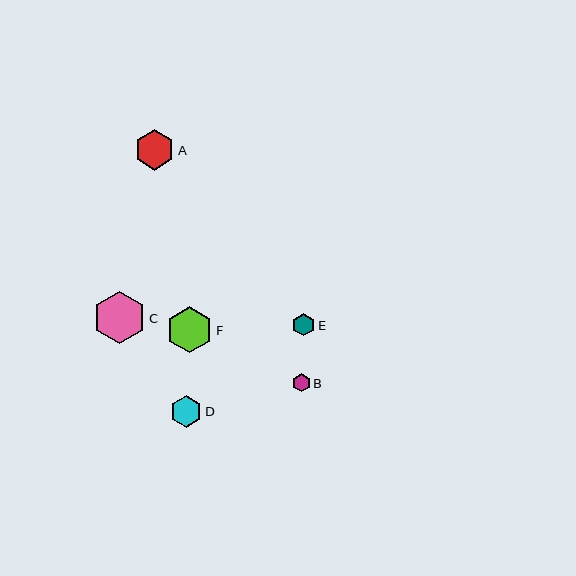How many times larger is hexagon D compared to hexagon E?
Hexagon D is approximately 1.4 times the size of hexagon E.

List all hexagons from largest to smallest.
From largest to smallest: C, F, A, D, E, B.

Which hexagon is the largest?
Hexagon C is the largest with a size of approximately 52 pixels.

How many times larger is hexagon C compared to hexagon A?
Hexagon C is approximately 1.3 times the size of hexagon A.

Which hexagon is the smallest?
Hexagon B is the smallest with a size of approximately 18 pixels.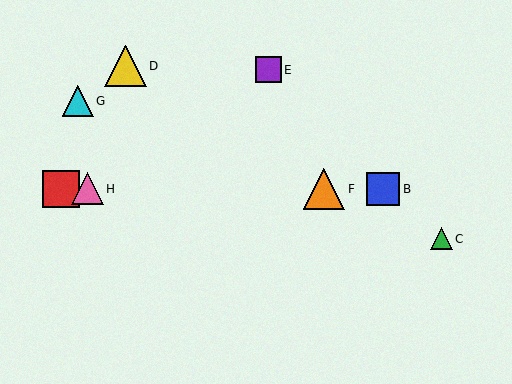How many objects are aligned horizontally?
4 objects (A, B, F, H) are aligned horizontally.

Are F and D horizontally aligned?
No, F is at y≈189 and D is at y≈66.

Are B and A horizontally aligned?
Yes, both are at y≈189.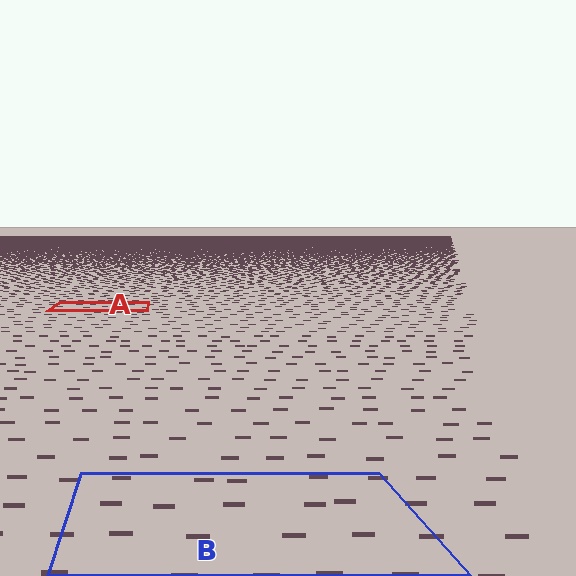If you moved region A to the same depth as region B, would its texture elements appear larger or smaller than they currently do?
They would appear larger. At a closer depth, the same texture elements are projected at a bigger on-screen size.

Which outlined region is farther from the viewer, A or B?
Region A is farther from the viewer — the texture elements inside it appear smaller and more densely packed.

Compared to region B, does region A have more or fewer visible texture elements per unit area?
Region A has more texture elements per unit area — they are packed more densely because it is farther away.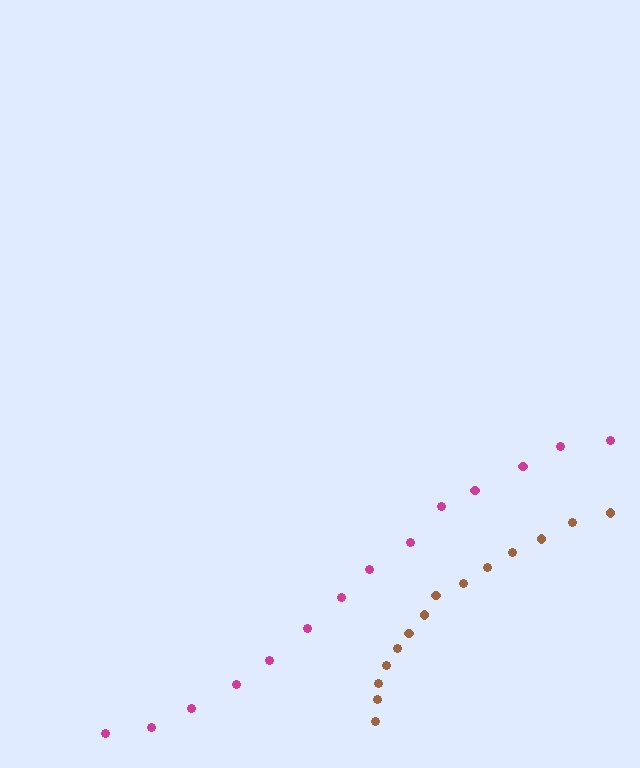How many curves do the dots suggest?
There are 2 distinct paths.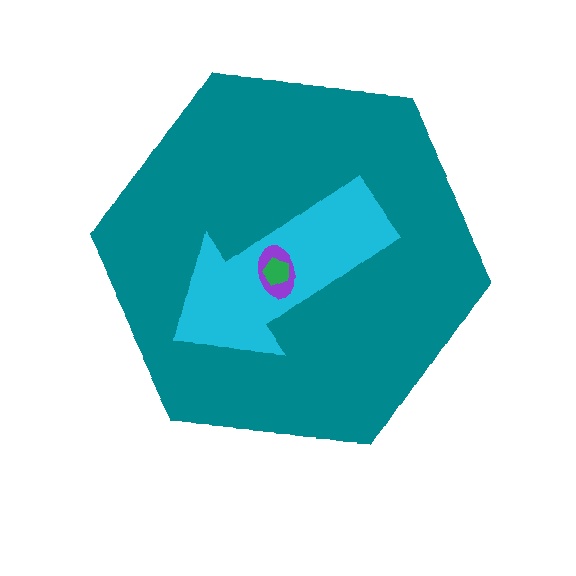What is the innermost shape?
The green pentagon.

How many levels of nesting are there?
4.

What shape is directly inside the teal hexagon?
The cyan arrow.